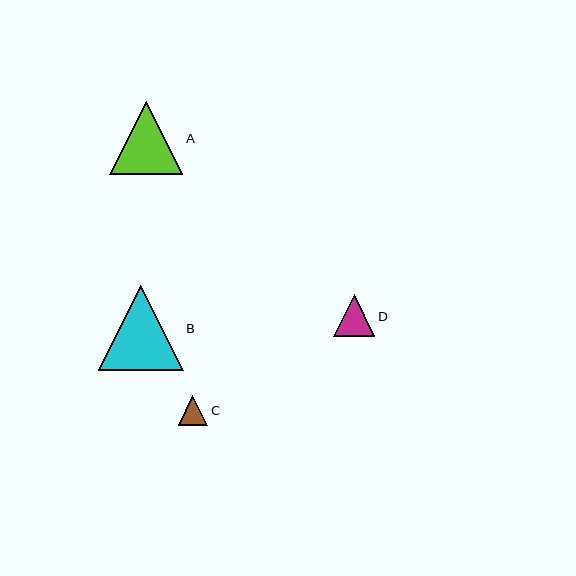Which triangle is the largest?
Triangle B is the largest with a size of approximately 85 pixels.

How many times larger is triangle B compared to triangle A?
Triangle B is approximately 1.2 times the size of triangle A.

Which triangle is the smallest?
Triangle C is the smallest with a size of approximately 30 pixels.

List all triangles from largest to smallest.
From largest to smallest: B, A, D, C.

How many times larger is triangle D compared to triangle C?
Triangle D is approximately 1.4 times the size of triangle C.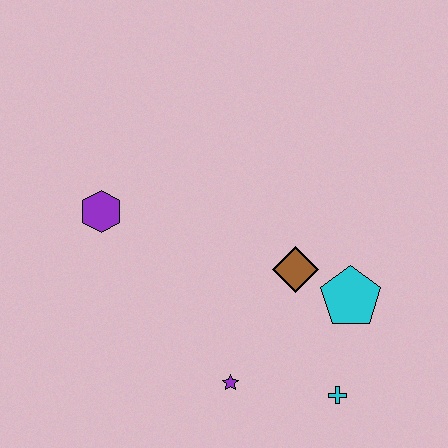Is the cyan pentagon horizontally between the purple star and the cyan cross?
No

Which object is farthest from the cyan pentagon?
The purple hexagon is farthest from the cyan pentagon.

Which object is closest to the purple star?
The cyan cross is closest to the purple star.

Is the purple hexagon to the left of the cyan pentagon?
Yes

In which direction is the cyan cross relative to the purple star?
The cyan cross is to the right of the purple star.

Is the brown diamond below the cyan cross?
No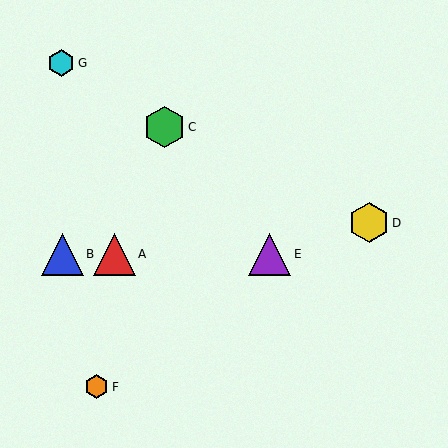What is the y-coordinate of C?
Object C is at y≈127.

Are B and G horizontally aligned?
No, B is at y≈254 and G is at y≈63.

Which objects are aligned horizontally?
Objects A, B, E are aligned horizontally.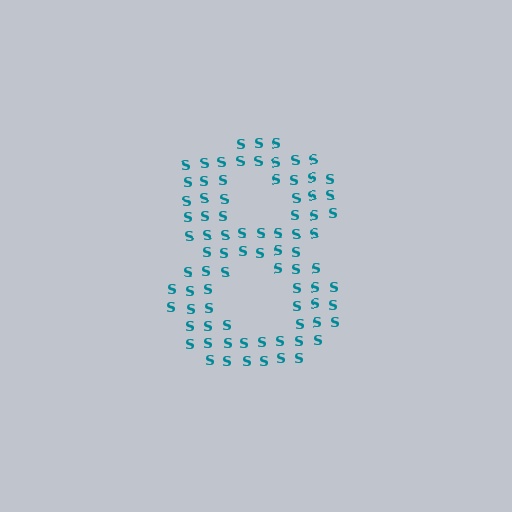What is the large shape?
The large shape is the digit 8.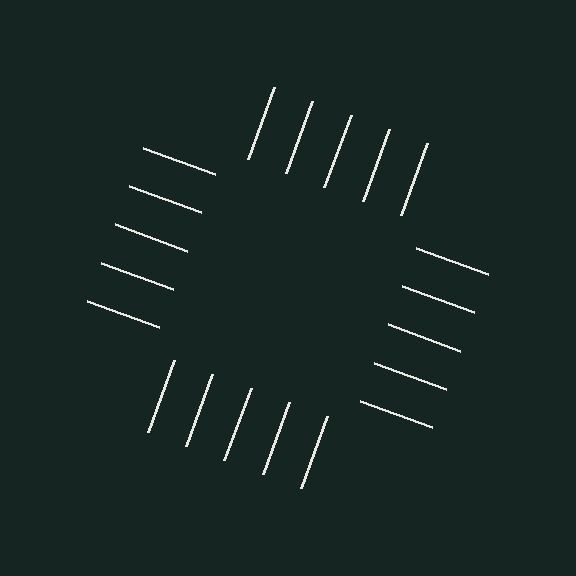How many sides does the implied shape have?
4 sides — the line-ends trace a square.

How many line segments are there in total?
20 — 5 along each of the 4 edges.